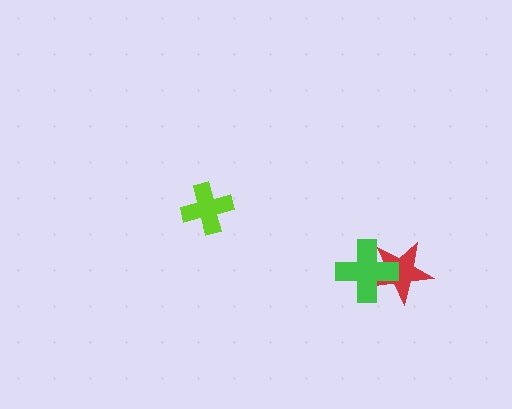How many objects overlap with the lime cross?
0 objects overlap with the lime cross.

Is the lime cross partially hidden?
No, no other shape covers it.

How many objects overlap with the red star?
1 object overlaps with the red star.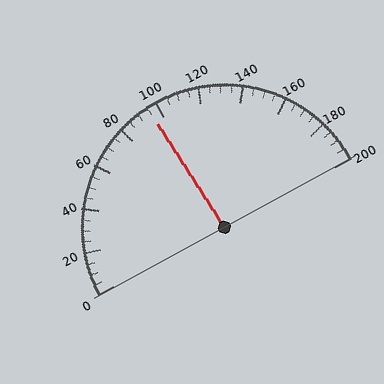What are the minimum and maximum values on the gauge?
The gauge ranges from 0 to 200.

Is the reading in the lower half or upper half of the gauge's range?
The reading is in the lower half of the range (0 to 200).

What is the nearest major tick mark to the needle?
The nearest major tick mark is 100.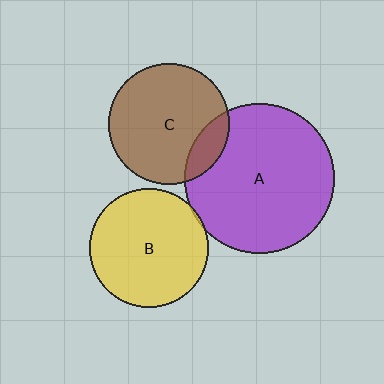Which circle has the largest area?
Circle A (purple).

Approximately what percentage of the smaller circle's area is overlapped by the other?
Approximately 15%.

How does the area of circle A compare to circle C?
Approximately 1.5 times.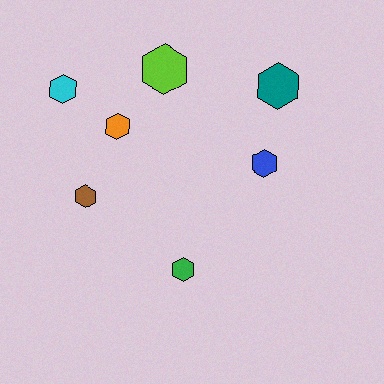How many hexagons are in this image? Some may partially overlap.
There are 7 hexagons.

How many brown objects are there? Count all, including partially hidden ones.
There is 1 brown object.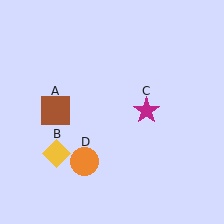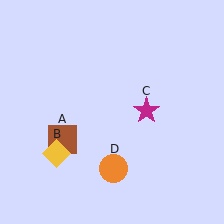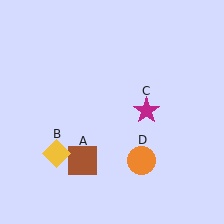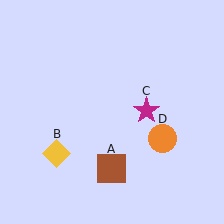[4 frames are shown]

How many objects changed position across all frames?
2 objects changed position: brown square (object A), orange circle (object D).